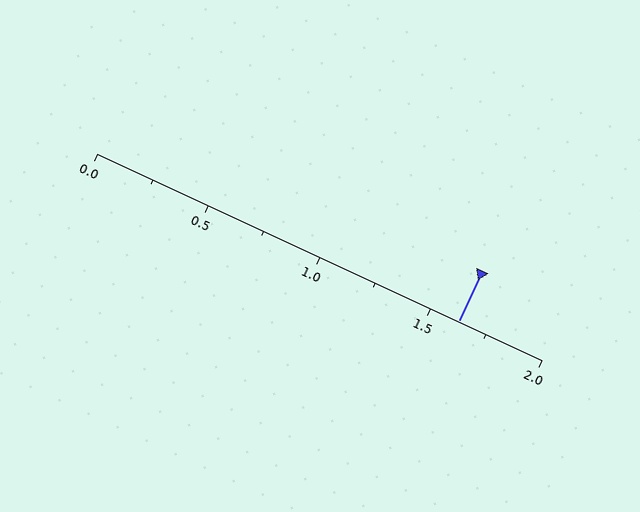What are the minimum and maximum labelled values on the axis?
The axis runs from 0.0 to 2.0.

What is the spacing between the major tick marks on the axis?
The major ticks are spaced 0.5 apart.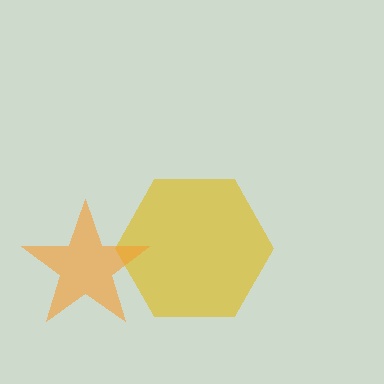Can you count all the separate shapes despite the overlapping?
Yes, there are 2 separate shapes.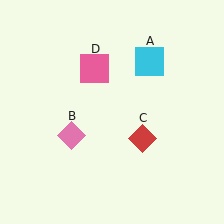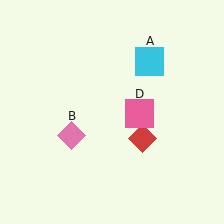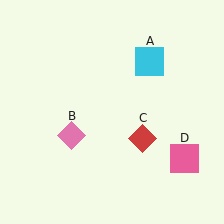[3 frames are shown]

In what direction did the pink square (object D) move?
The pink square (object D) moved down and to the right.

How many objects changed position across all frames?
1 object changed position: pink square (object D).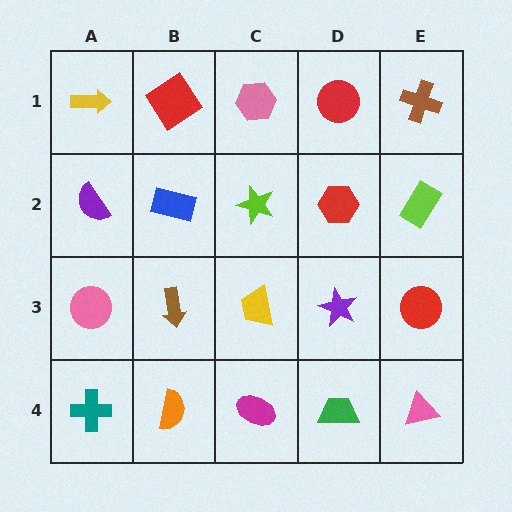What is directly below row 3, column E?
A pink triangle.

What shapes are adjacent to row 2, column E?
A brown cross (row 1, column E), a red circle (row 3, column E), a red hexagon (row 2, column D).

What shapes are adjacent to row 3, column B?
A blue rectangle (row 2, column B), an orange semicircle (row 4, column B), a pink circle (row 3, column A), a yellow trapezoid (row 3, column C).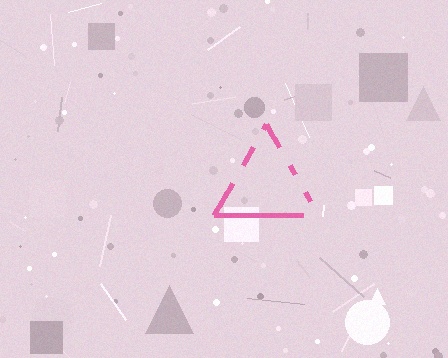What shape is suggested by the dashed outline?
The dashed outline suggests a triangle.